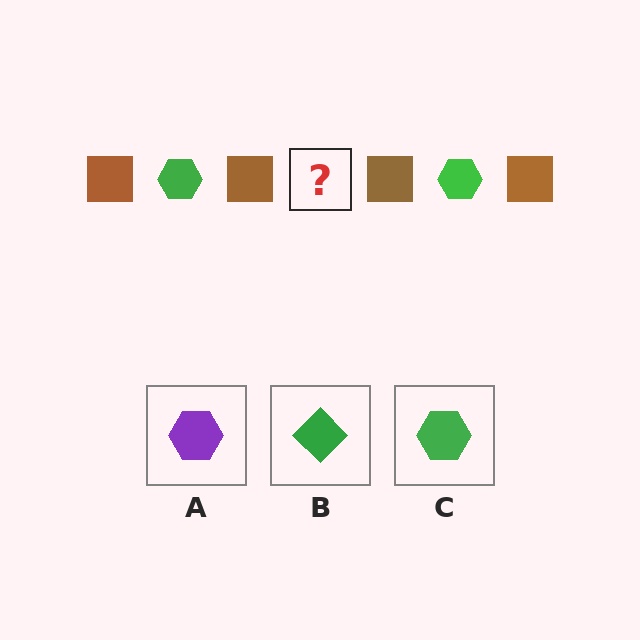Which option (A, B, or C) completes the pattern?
C.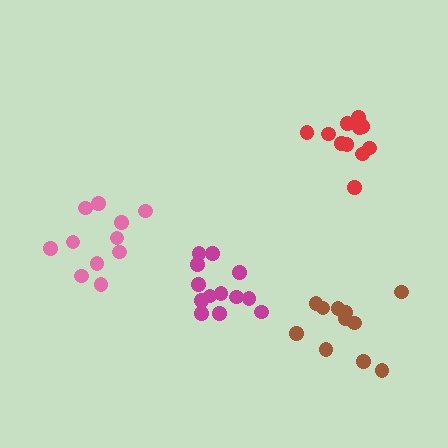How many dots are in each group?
Group 1: 13 dots, Group 2: 11 dots, Group 3: 11 dots, Group 4: 11 dots (46 total).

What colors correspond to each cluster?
The clusters are colored: magenta, brown, red, pink.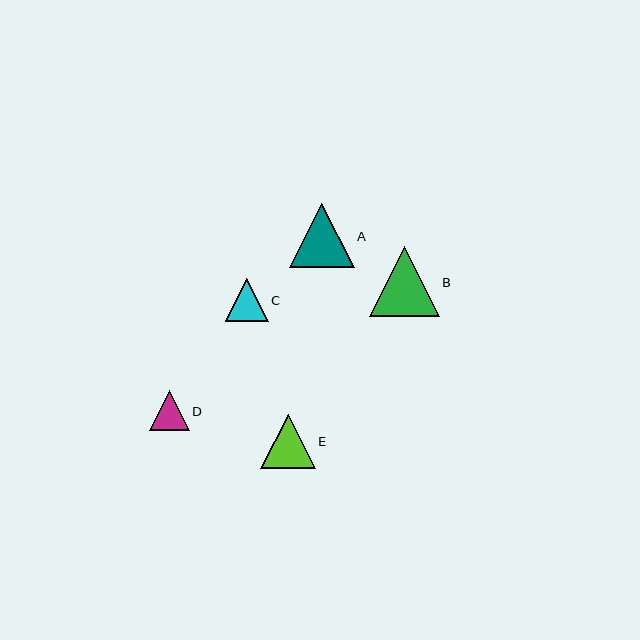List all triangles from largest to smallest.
From largest to smallest: B, A, E, C, D.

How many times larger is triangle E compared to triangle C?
Triangle E is approximately 1.3 times the size of triangle C.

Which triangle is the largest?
Triangle B is the largest with a size of approximately 70 pixels.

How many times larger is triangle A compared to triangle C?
Triangle A is approximately 1.5 times the size of triangle C.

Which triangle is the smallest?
Triangle D is the smallest with a size of approximately 40 pixels.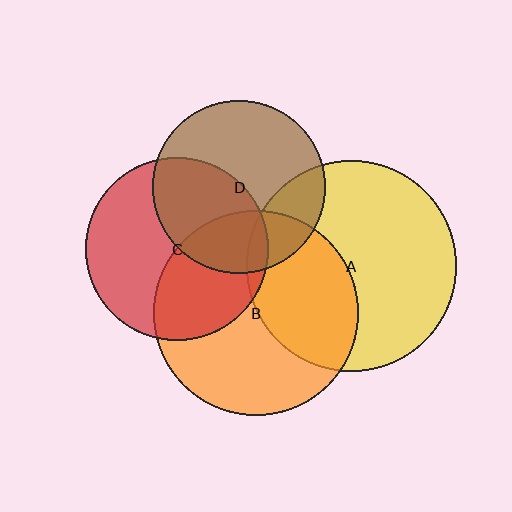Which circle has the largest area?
Circle A (yellow).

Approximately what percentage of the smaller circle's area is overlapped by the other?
Approximately 40%.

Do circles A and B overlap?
Yes.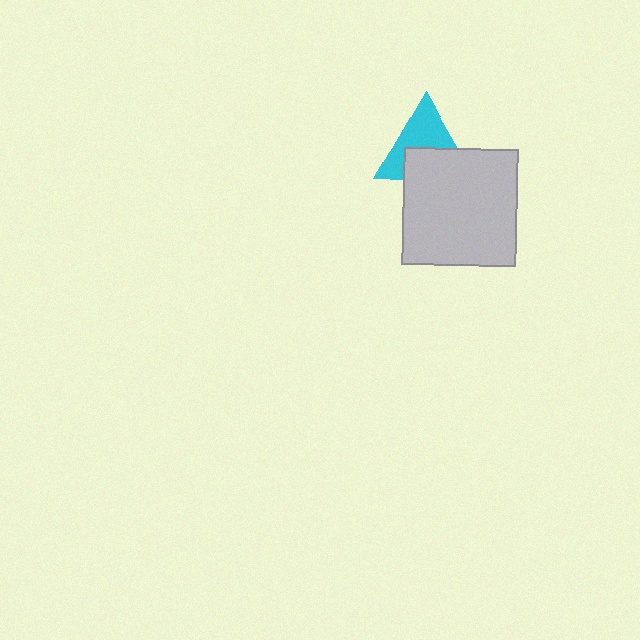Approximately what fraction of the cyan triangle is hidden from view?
Roughly 45% of the cyan triangle is hidden behind the light gray rectangle.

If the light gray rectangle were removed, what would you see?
You would see the complete cyan triangle.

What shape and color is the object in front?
The object in front is a light gray rectangle.